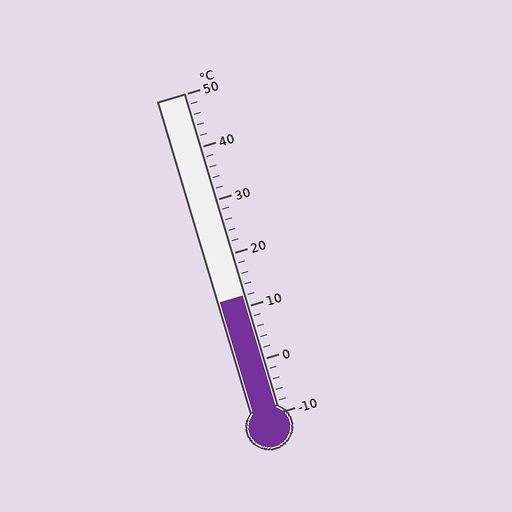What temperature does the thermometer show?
The thermometer shows approximately 12°C.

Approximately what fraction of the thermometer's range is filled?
The thermometer is filled to approximately 35% of its range.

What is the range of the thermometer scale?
The thermometer scale ranges from -10°C to 50°C.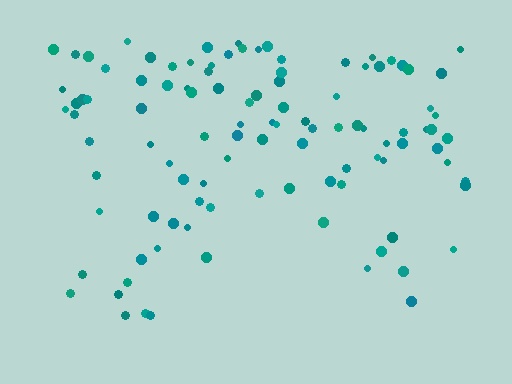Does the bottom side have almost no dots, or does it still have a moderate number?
Still a moderate number, just noticeably fewer than the top.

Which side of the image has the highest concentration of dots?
The top.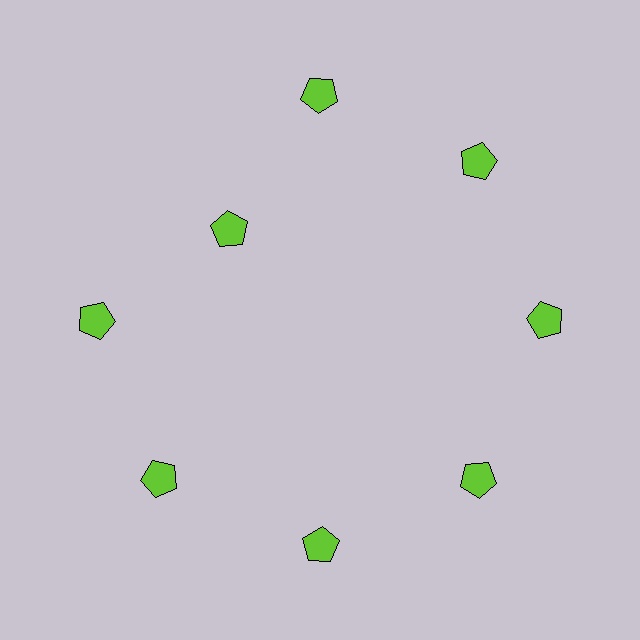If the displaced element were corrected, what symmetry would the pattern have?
It would have 8-fold rotational symmetry — the pattern would map onto itself every 45 degrees.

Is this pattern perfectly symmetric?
No. The 8 lime pentagons are arranged in a ring, but one element near the 10 o'clock position is pulled inward toward the center, breaking the 8-fold rotational symmetry.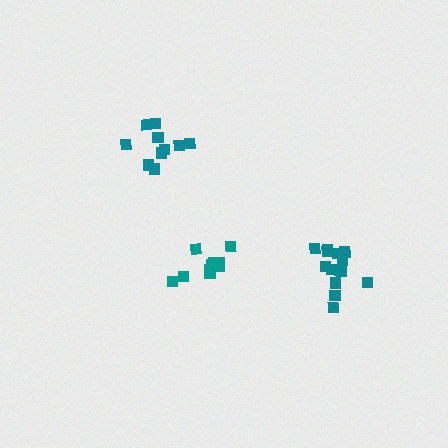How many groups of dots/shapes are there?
There are 3 groups.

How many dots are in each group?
Group 1: 11 dots, Group 2: 10 dots, Group 3: 14 dots (35 total).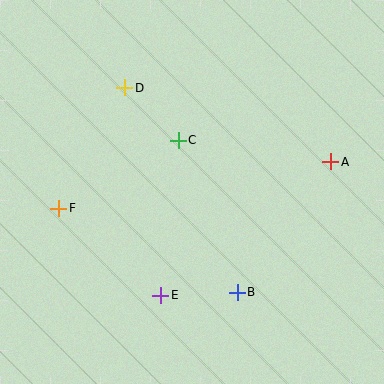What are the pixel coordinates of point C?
Point C is at (178, 140).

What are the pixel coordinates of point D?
Point D is at (125, 88).